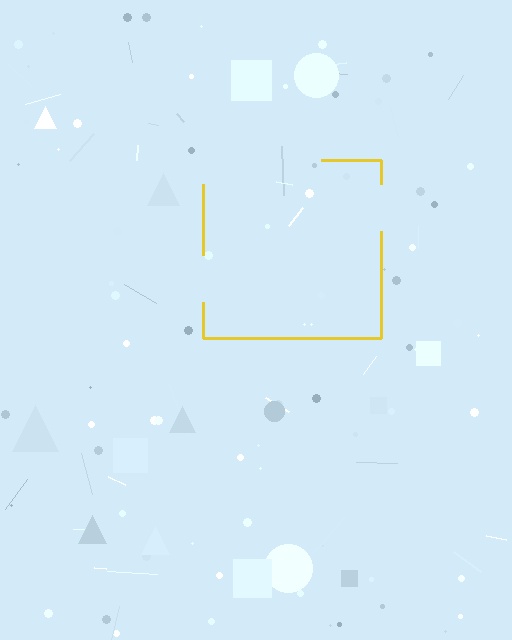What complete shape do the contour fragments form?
The contour fragments form a square.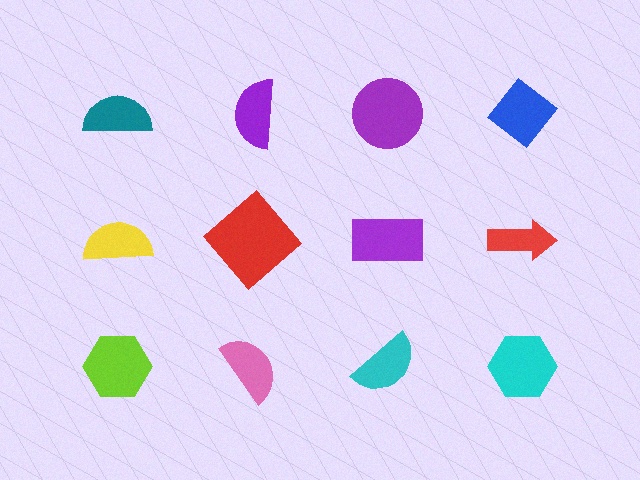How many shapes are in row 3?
4 shapes.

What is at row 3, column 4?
A cyan hexagon.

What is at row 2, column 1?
A yellow semicircle.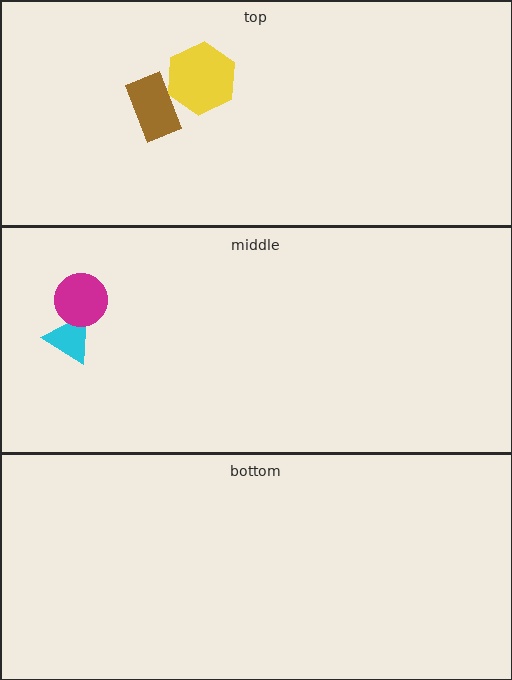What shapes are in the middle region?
The cyan triangle, the magenta circle.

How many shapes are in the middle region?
2.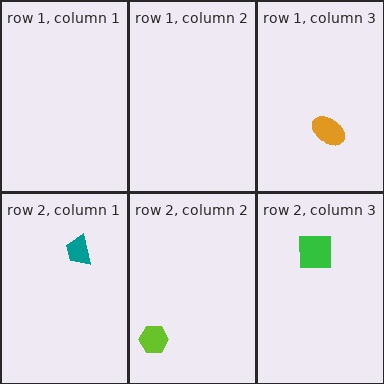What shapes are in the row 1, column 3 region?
The orange ellipse.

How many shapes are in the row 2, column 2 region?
1.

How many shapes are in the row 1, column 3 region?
1.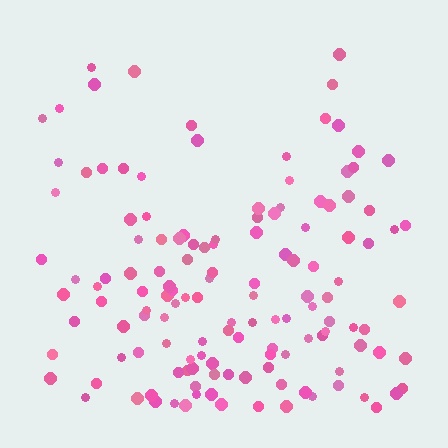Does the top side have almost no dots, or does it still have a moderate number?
Still a moderate number, just noticeably fewer than the bottom.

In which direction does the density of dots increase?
From top to bottom, with the bottom side densest.